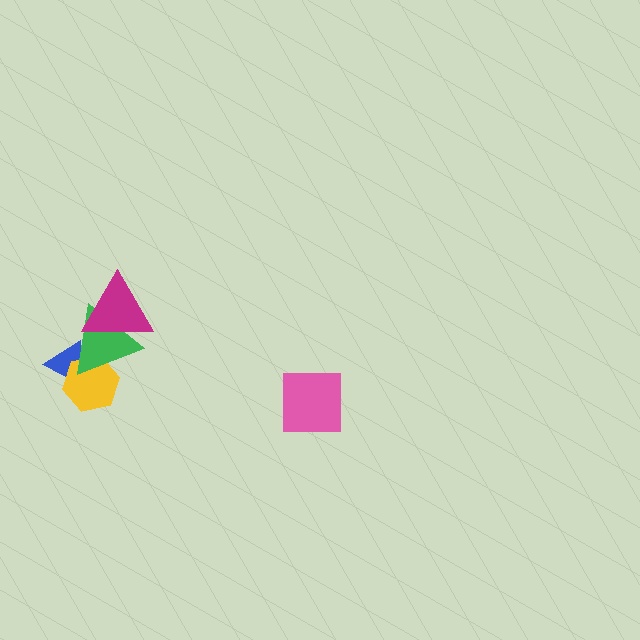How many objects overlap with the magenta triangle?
1 object overlaps with the magenta triangle.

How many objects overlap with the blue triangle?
2 objects overlap with the blue triangle.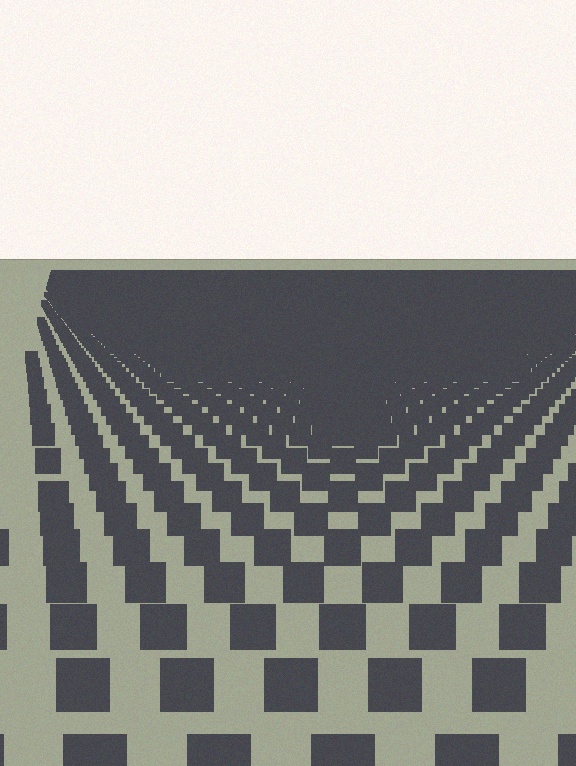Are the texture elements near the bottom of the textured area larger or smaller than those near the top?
Larger. Near the bottom, elements are closer to the viewer and appear at a bigger on-screen size.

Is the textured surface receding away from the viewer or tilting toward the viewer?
The surface is receding away from the viewer. Texture elements get smaller and denser toward the top.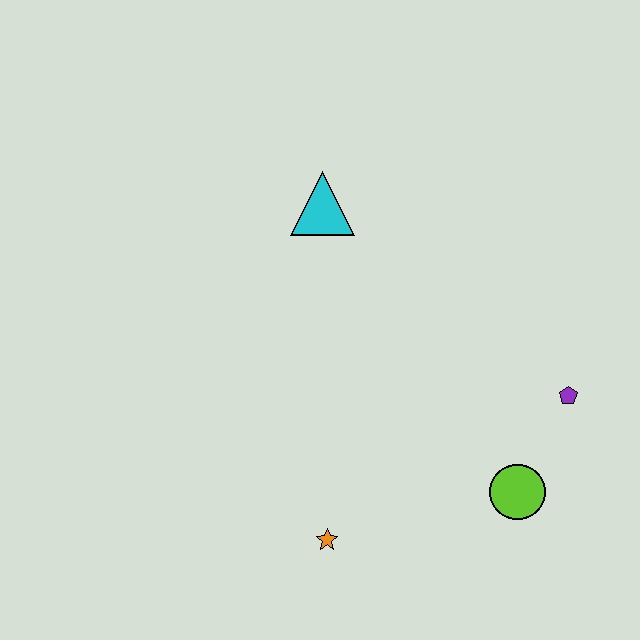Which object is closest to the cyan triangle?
The purple pentagon is closest to the cyan triangle.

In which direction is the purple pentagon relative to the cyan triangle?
The purple pentagon is to the right of the cyan triangle.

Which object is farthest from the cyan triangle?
The lime circle is farthest from the cyan triangle.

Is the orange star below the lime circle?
Yes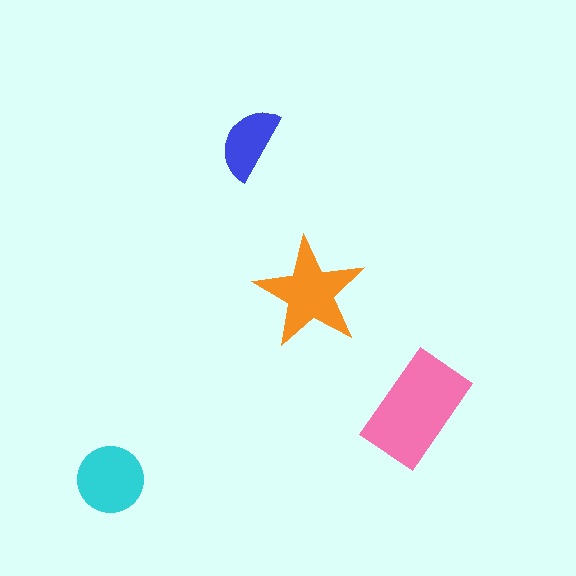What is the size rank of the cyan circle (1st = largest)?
3rd.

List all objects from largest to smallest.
The pink rectangle, the orange star, the cyan circle, the blue semicircle.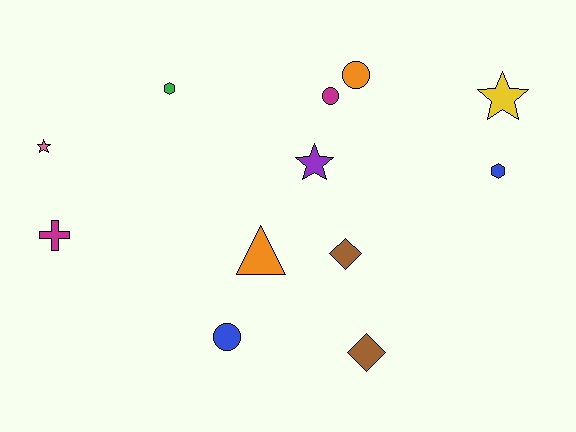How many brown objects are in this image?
There are 2 brown objects.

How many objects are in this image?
There are 12 objects.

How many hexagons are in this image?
There are 2 hexagons.